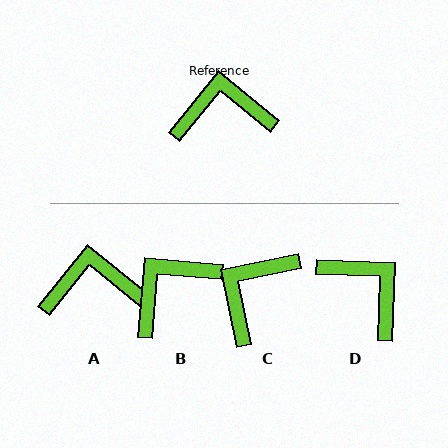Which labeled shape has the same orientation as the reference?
A.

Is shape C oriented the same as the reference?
No, it is off by about 51 degrees.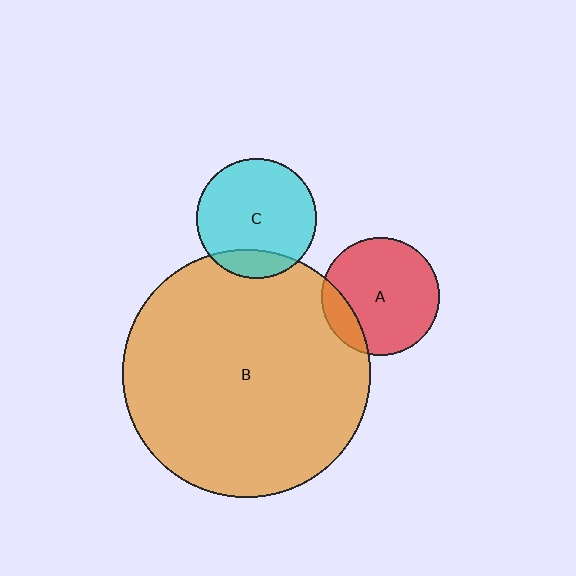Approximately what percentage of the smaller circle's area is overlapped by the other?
Approximately 15%.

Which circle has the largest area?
Circle B (orange).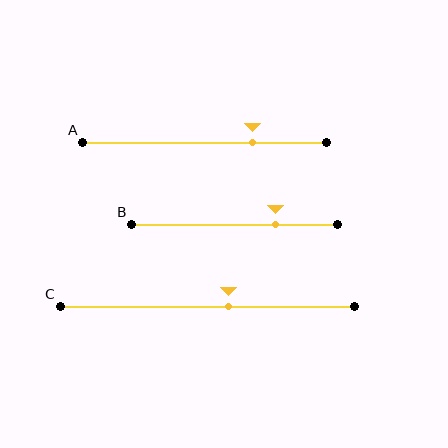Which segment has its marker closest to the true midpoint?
Segment C has its marker closest to the true midpoint.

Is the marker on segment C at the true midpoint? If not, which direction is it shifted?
No, the marker on segment C is shifted to the right by about 7% of the segment length.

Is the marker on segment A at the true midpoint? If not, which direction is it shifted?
No, the marker on segment A is shifted to the right by about 20% of the segment length.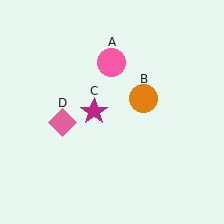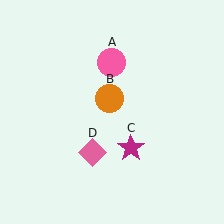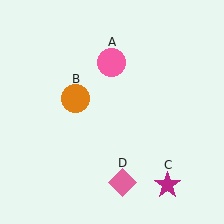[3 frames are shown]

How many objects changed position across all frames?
3 objects changed position: orange circle (object B), magenta star (object C), pink diamond (object D).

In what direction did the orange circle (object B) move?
The orange circle (object B) moved left.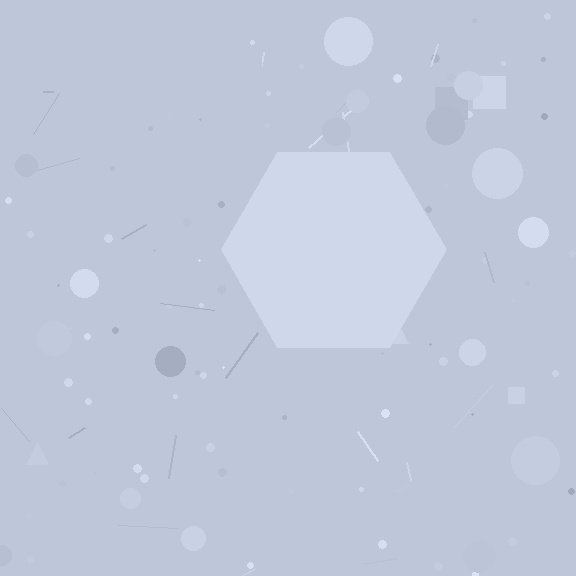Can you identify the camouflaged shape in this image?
The camouflaged shape is a hexagon.